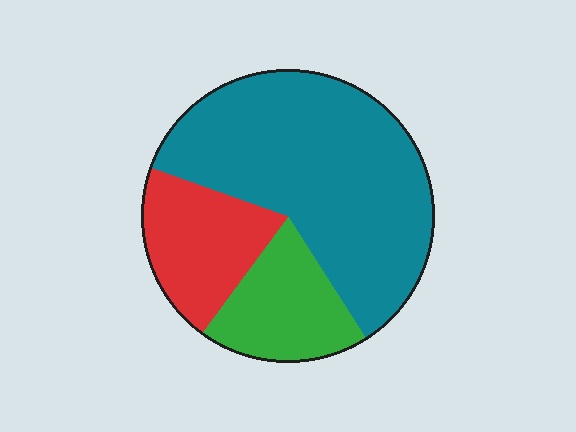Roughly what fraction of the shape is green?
Green takes up between a sixth and a third of the shape.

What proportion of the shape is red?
Red covers 20% of the shape.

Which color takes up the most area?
Teal, at roughly 60%.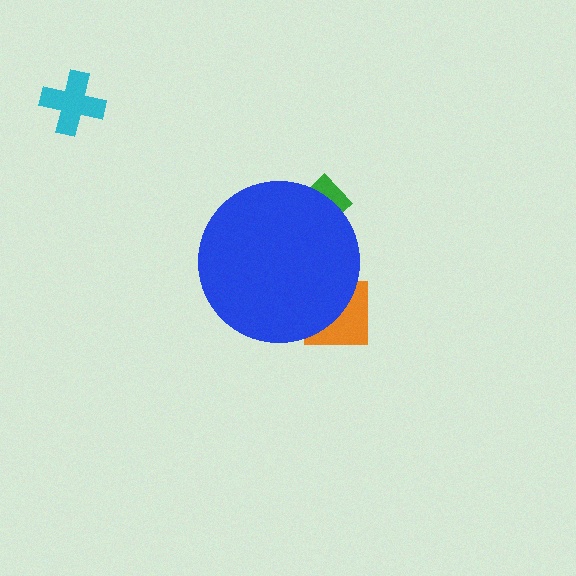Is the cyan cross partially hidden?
No, the cyan cross is fully visible.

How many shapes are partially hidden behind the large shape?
2 shapes are partially hidden.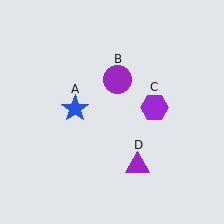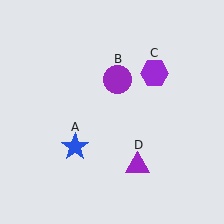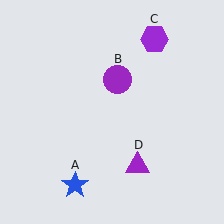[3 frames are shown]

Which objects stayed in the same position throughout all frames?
Purple circle (object B) and purple triangle (object D) remained stationary.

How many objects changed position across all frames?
2 objects changed position: blue star (object A), purple hexagon (object C).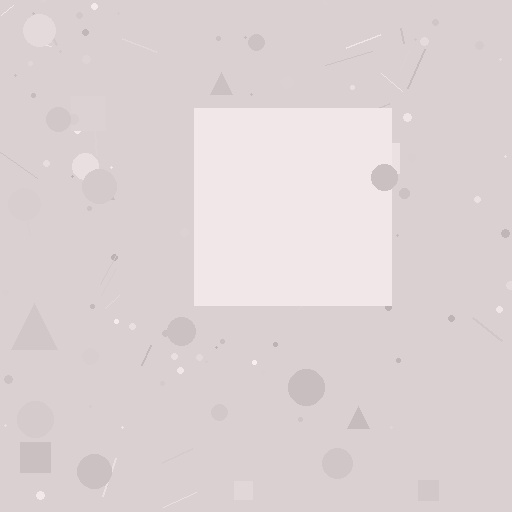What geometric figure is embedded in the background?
A square is embedded in the background.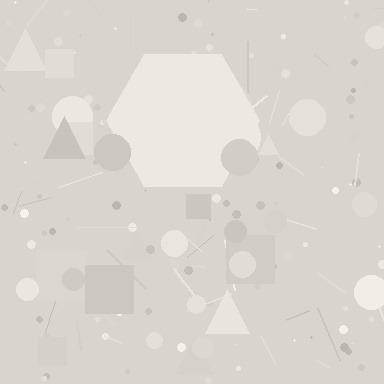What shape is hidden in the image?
A hexagon is hidden in the image.